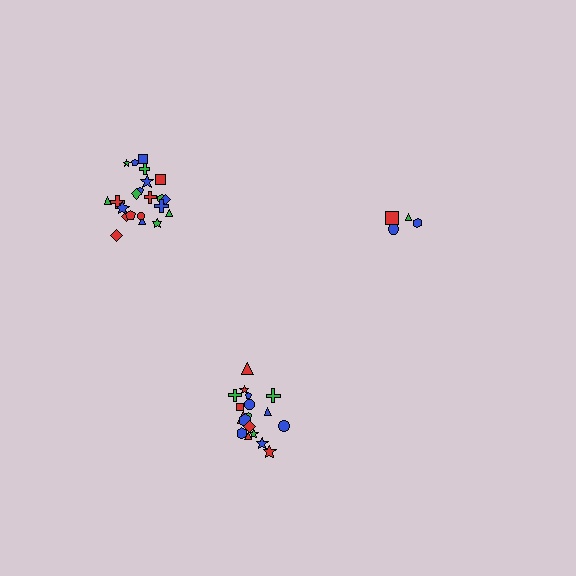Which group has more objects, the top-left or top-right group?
The top-left group.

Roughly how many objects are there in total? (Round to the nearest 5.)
Roughly 45 objects in total.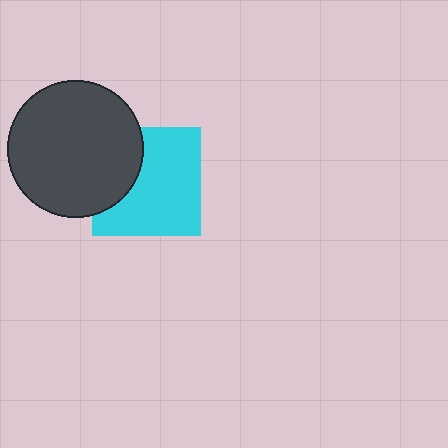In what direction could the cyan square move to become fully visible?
The cyan square could move right. That would shift it out from behind the dark gray circle entirely.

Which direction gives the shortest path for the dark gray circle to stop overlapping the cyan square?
Moving left gives the shortest separation.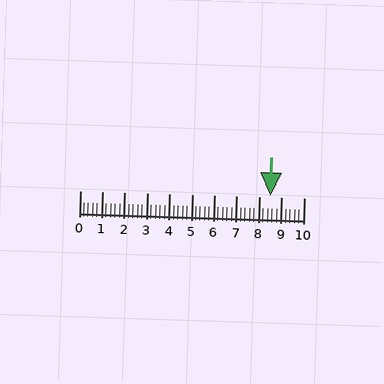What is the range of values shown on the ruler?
The ruler shows values from 0 to 10.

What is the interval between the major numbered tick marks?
The major tick marks are spaced 1 units apart.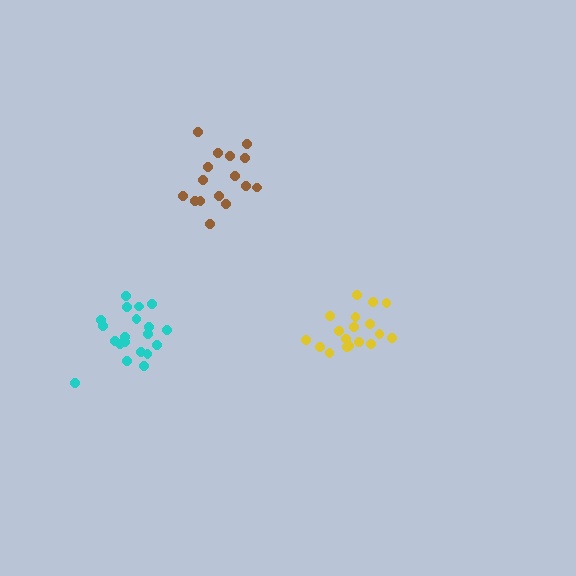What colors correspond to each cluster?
The clusters are colored: cyan, yellow, brown.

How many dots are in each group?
Group 1: 20 dots, Group 2: 18 dots, Group 3: 16 dots (54 total).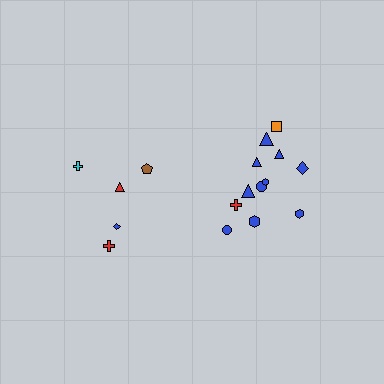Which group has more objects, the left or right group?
The right group.